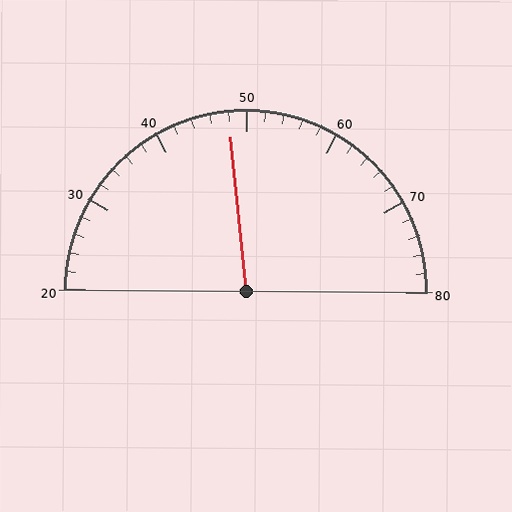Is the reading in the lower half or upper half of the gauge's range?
The reading is in the lower half of the range (20 to 80).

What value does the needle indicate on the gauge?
The needle indicates approximately 48.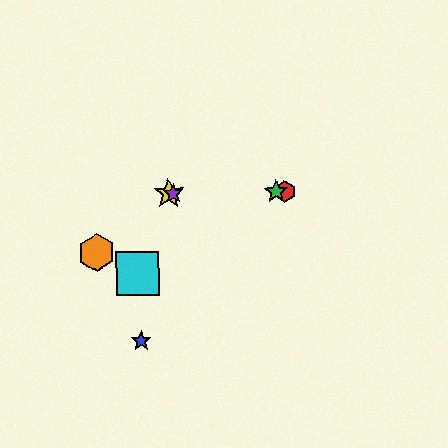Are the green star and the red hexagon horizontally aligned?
Yes, both are at y≈192.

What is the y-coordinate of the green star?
The green star is at y≈192.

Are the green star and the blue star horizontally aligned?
No, the green star is at y≈192 and the blue star is at y≈341.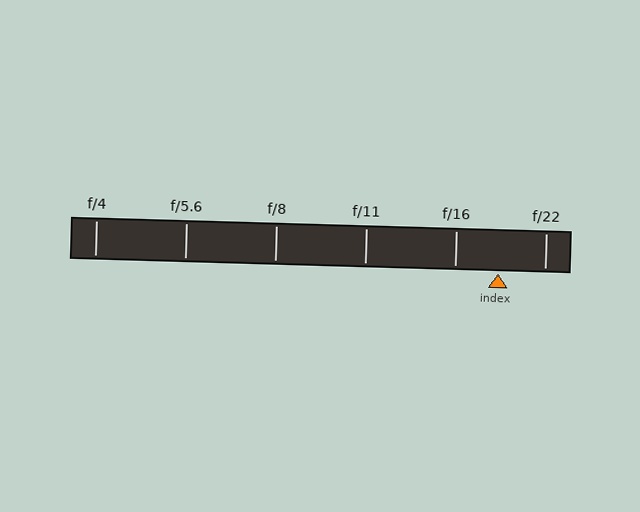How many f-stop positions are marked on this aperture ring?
There are 6 f-stop positions marked.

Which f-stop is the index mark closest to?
The index mark is closest to f/16.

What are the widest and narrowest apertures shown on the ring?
The widest aperture shown is f/4 and the narrowest is f/22.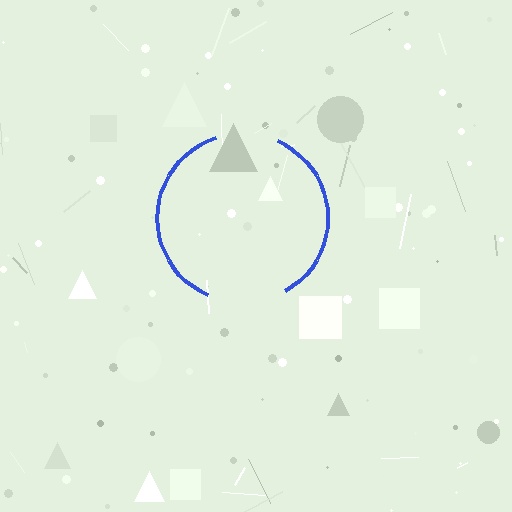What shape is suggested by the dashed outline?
The dashed outline suggests a circle.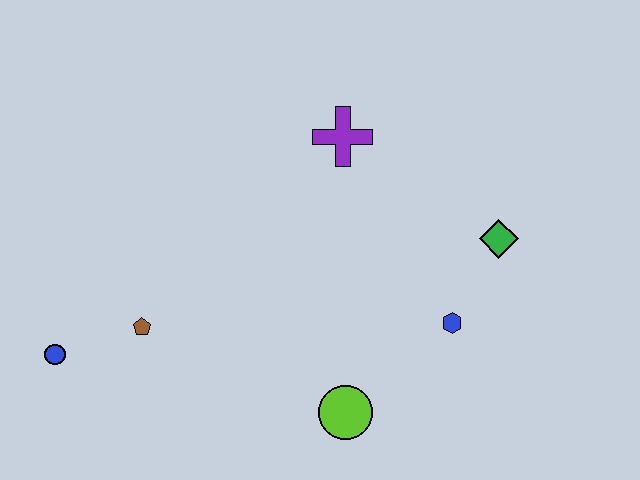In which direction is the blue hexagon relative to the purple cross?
The blue hexagon is below the purple cross.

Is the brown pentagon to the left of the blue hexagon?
Yes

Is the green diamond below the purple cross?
Yes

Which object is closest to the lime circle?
The blue hexagon is closest to the lime circle.